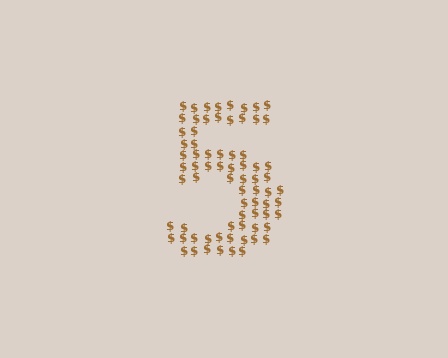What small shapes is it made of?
It is made of small dollar signs.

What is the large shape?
The large shape is the digit 5.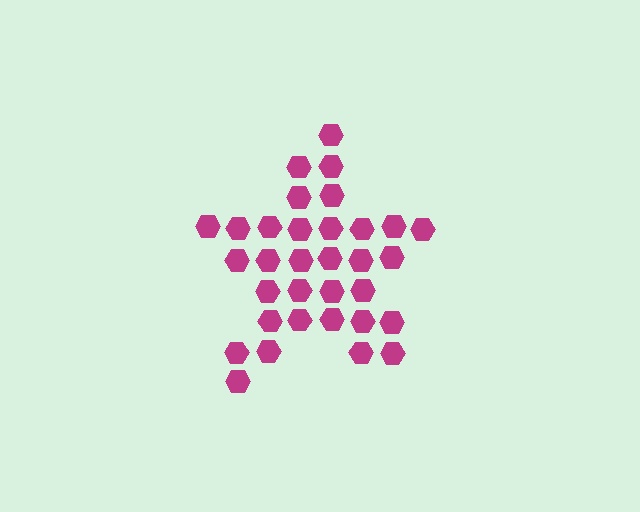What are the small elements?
The small elements are hexagons.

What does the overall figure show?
The overall figure shows a star.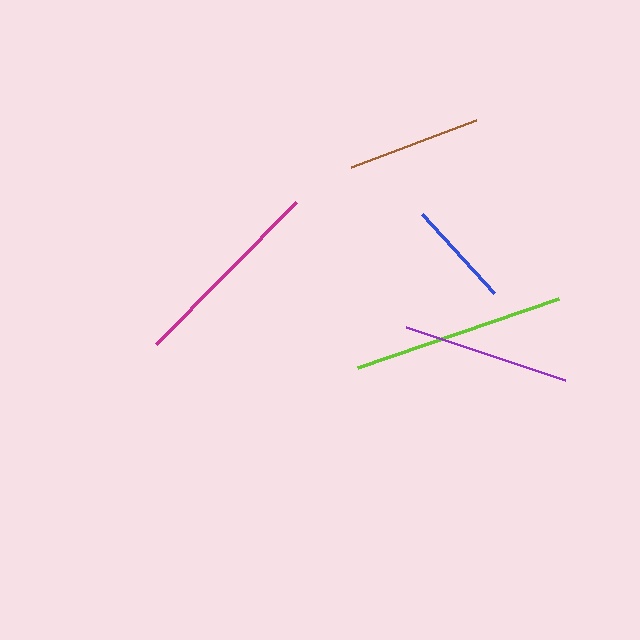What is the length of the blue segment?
The blue segment is approximately 108 pixels long.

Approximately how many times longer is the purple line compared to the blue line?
The purple line is approximately 1.6 times the length of the blue line.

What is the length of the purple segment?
The purple segment is approximately 168 pixels long.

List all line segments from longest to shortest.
From longest to shortest: lime, magenta, purple, brown, blue.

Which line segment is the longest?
The lime line is the longest at approximately 212 pixels.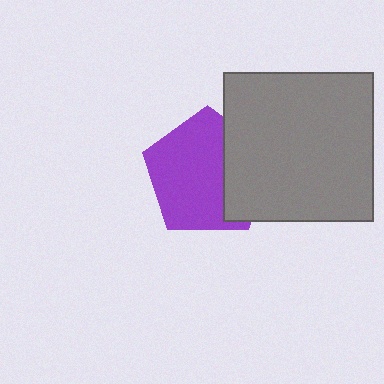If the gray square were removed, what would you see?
You would see the complete purple pentagon.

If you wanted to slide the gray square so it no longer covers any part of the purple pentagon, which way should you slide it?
Slide it right — that is the most direct way to separate the two shapes.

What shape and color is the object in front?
The object in front is a gray square.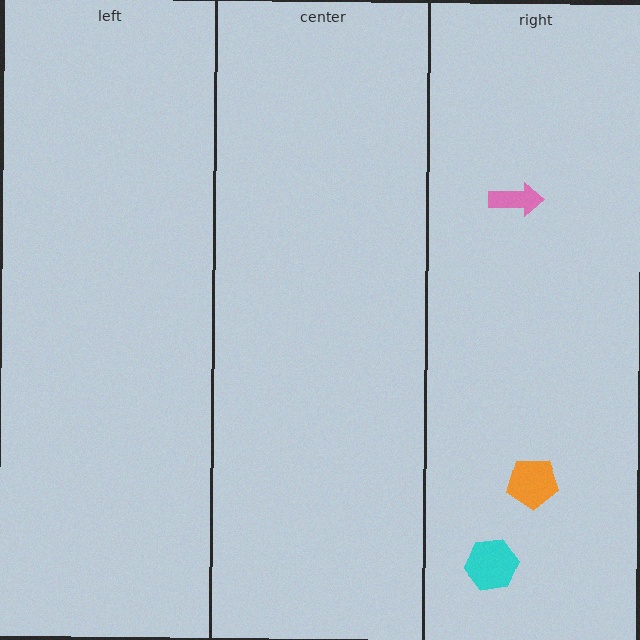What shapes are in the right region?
The pink arrow, the cyan hexagon, the orange pentagon.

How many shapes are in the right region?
3.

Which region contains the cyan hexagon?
The right region.